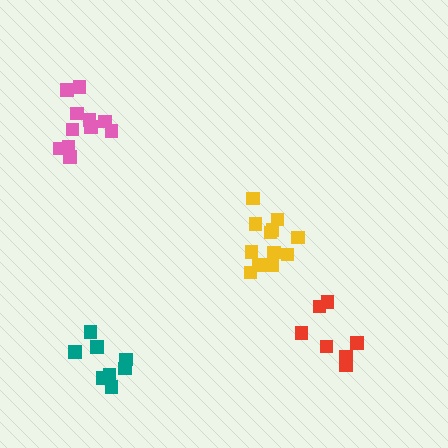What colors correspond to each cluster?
The clusters are colored: red, yellow, pink, teal.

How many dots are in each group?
Group 1: 7 dots, Group 2: 12 dots, Group 3: 12 dots, Group 4: 8 dots (39 total).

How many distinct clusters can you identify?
There are 4 distinct clusters.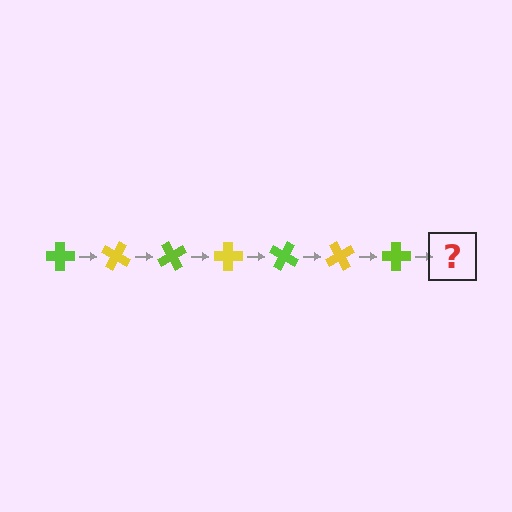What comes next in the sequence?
The next element should be a yellow cross, rotated 210 degrees from the start.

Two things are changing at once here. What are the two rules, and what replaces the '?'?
The two rules are that it rotates 30 degrees each step and the color cycles through lime and yellow. The '?' should be a yellow cross, rotated 210 degrees from the start.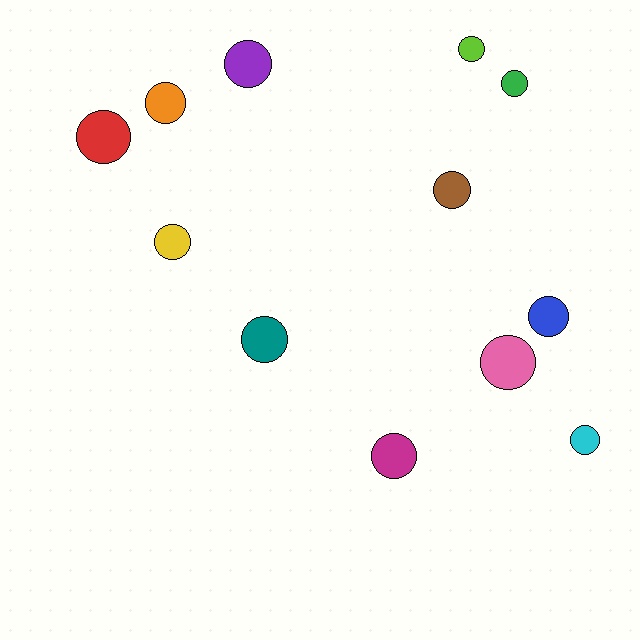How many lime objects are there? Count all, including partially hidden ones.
There is 1 lime object.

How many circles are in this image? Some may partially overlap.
There are 12 circles.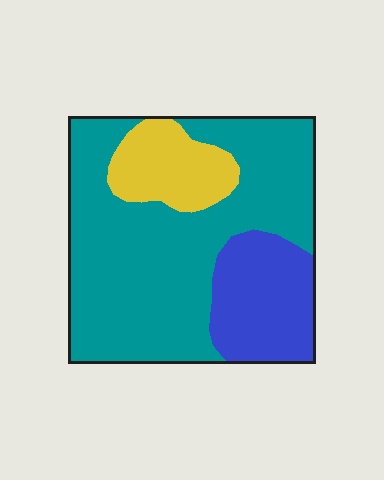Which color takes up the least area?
Yellow, at roughly 15%.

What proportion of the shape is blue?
Blue covers 21% of the shape.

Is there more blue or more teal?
Teal.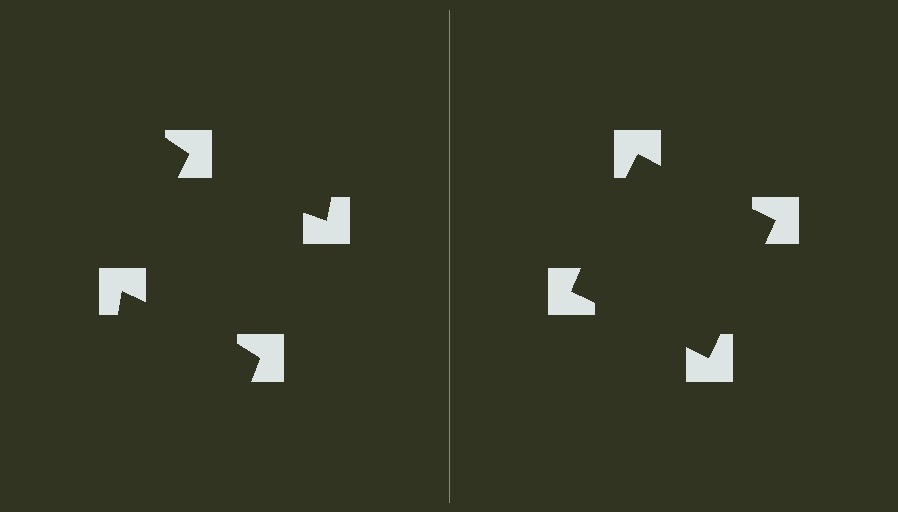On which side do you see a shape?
An illusory square appears on the right side. On the left side the wedge cuts are rotated, so no coherent shape forms.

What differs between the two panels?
The notched squares are positioned identically on both sides; only the wedge orientations differ. On the right they align to a square; on the left they are misaligned.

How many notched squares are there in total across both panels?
8 — 4 on each side.